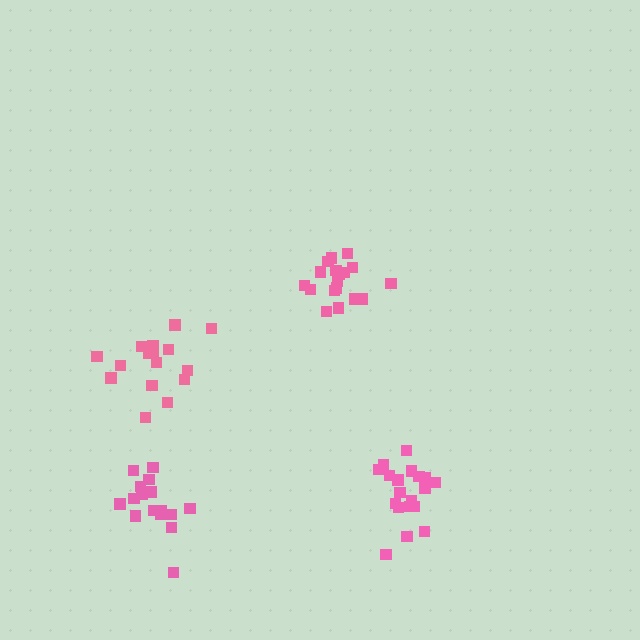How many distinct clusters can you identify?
There are 4 distinct clusters.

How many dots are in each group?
Group 1: 16 dots, Group 2: 18 dots, Group 3: 19 dots, Group 4: 16 dots (69 total).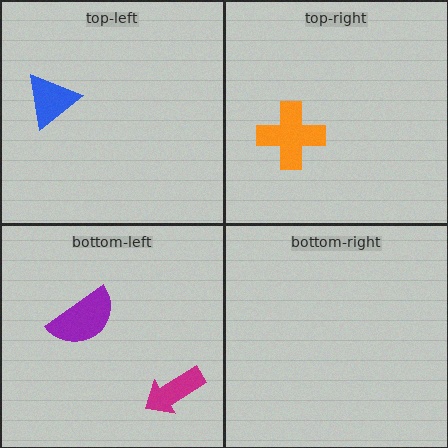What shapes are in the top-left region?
The blue triangle.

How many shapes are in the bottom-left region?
2.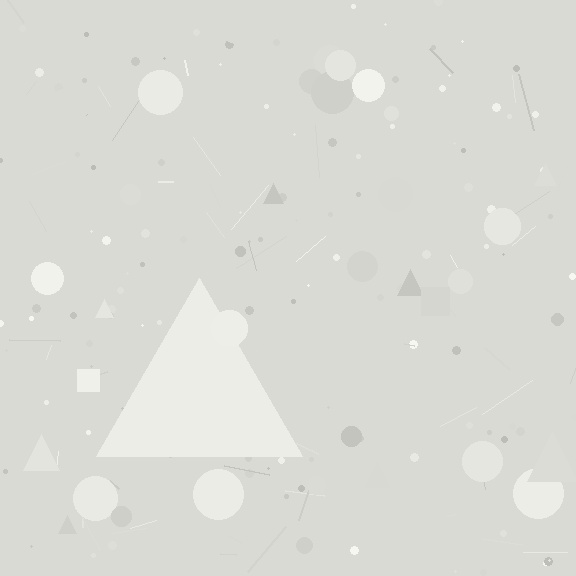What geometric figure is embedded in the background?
A triangle is embedded in the background.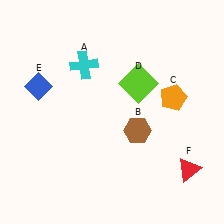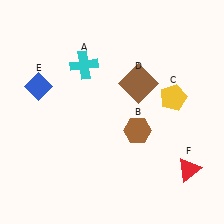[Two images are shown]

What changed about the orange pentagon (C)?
In Image 1, C is orange. In Image 2, it changed to yellow.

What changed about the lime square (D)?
In Image 1, D is lime. In Image 2, it changed to brown.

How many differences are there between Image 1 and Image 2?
There are 2 differences between the two images.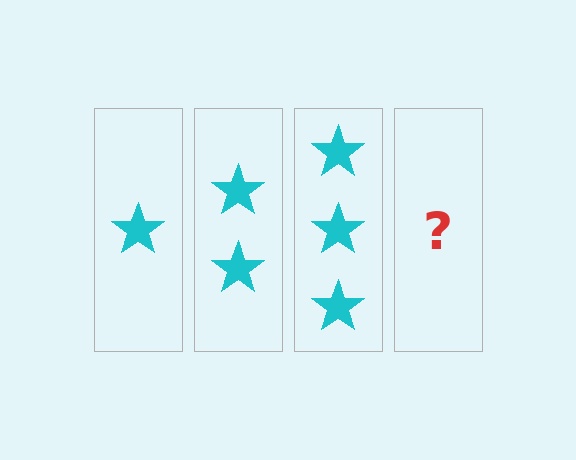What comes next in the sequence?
The next element should be 4 stars.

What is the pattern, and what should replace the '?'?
The pattern is that each step adds one more star. The '?' should be 4 stars.